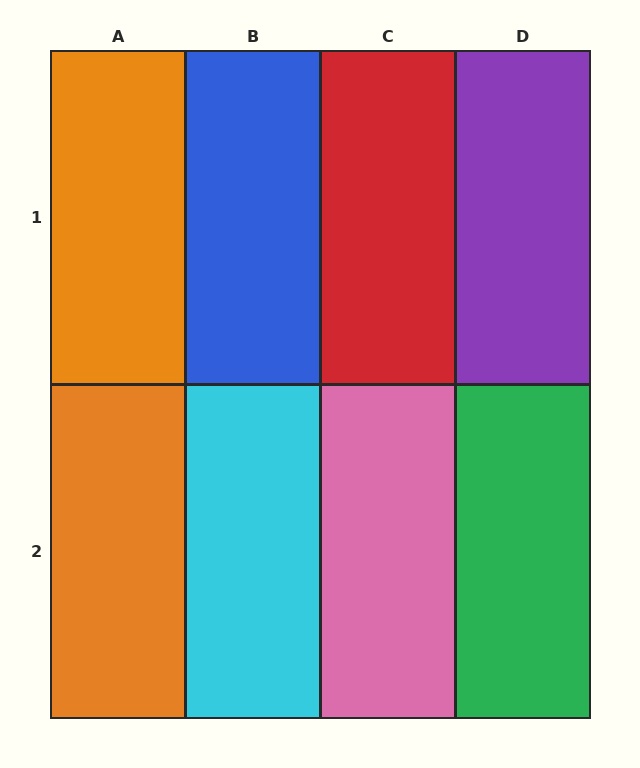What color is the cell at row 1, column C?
Red.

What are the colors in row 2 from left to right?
Orange, cyan, pink, green.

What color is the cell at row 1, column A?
Orange.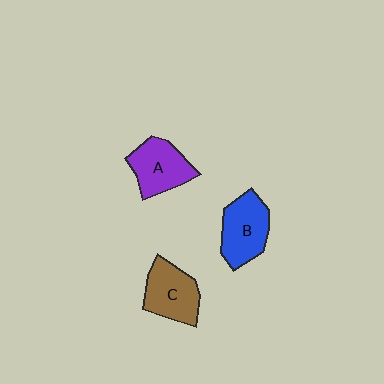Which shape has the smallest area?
Shape A (purple).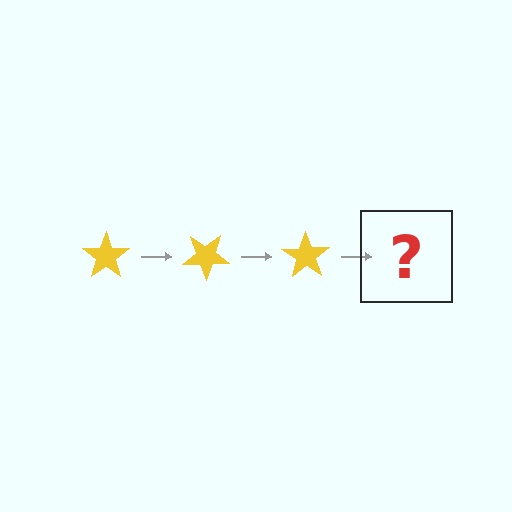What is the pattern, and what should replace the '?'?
The pattern is that the star rotates 35 degrees each step. The '?' should be a yellow star rotated 105 degrees.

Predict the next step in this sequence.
The next step is a yellow star rotated 105 degrees.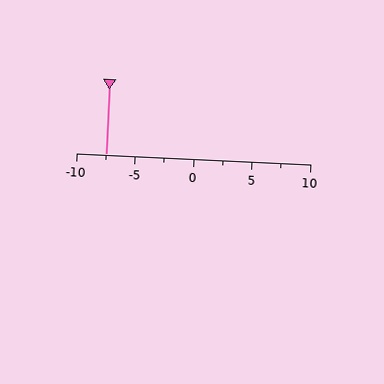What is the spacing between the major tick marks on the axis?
The major ticks are spaced 5 apart.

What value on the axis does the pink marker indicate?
The marker indicates approximately -7.5.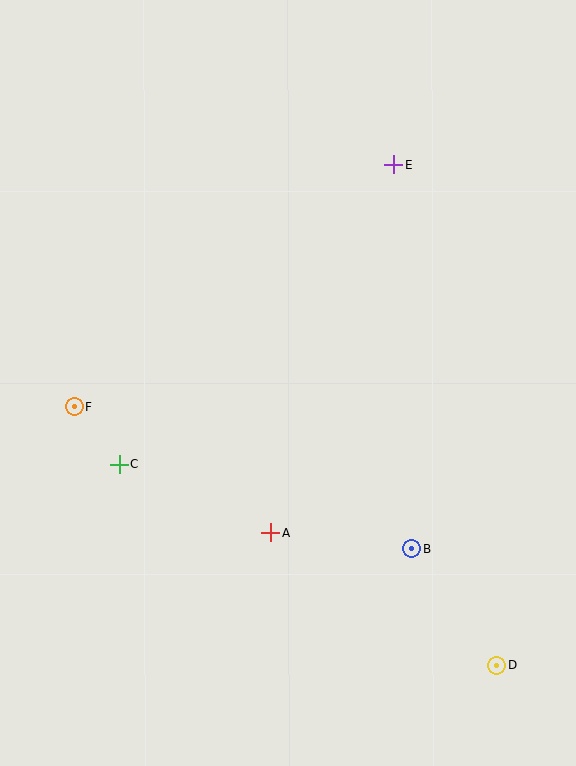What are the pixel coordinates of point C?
Point C is at (119, 465).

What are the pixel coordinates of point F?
Point F is at (74, 407).